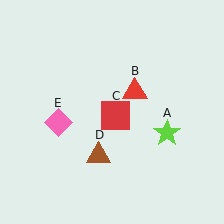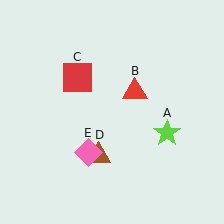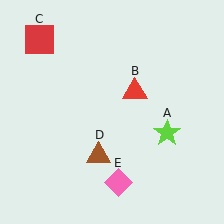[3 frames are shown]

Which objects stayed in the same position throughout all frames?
Lime star (object A) and red triangle (object B) and brown triangle (object D) remained stationary.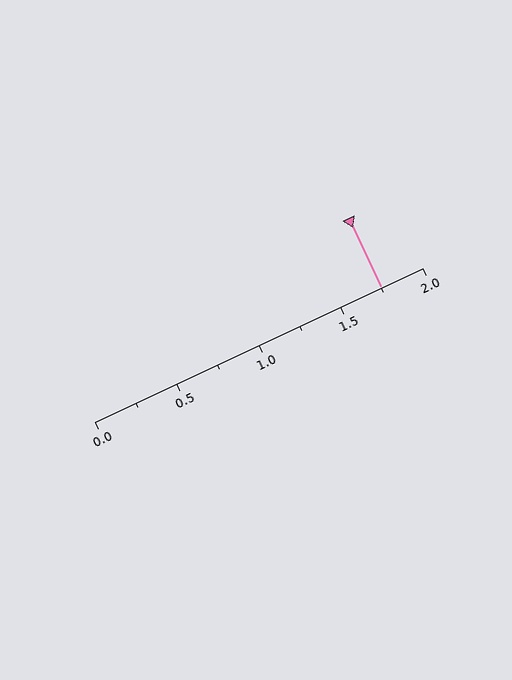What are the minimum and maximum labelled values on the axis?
The axis runs from 0.0 to 2.0.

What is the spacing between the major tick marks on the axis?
The major ticks are spaced 0.5 apart.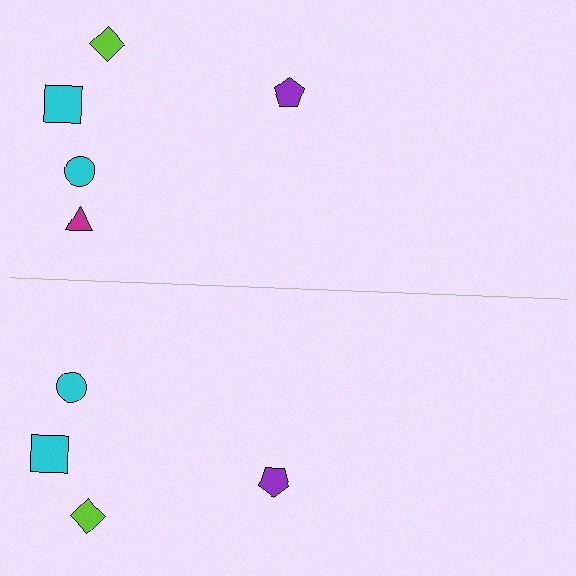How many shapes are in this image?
There are 9 shapes in this image.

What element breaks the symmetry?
A magenta triangle is missing from the bottom side.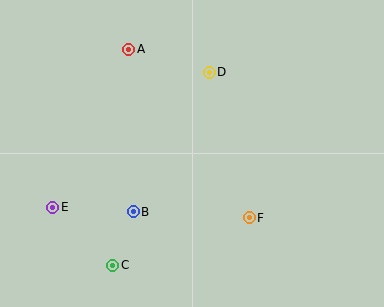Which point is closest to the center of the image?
Point B at (133, 212) is closest to the center.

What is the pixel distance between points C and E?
The distance between C and E is 83 pixels.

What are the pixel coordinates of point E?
Point E is at (53, 207).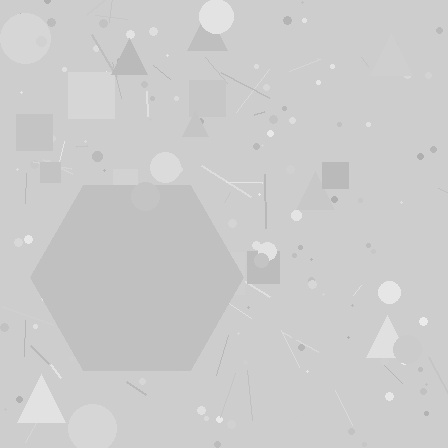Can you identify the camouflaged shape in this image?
The camouflaged shape is a hexagon.